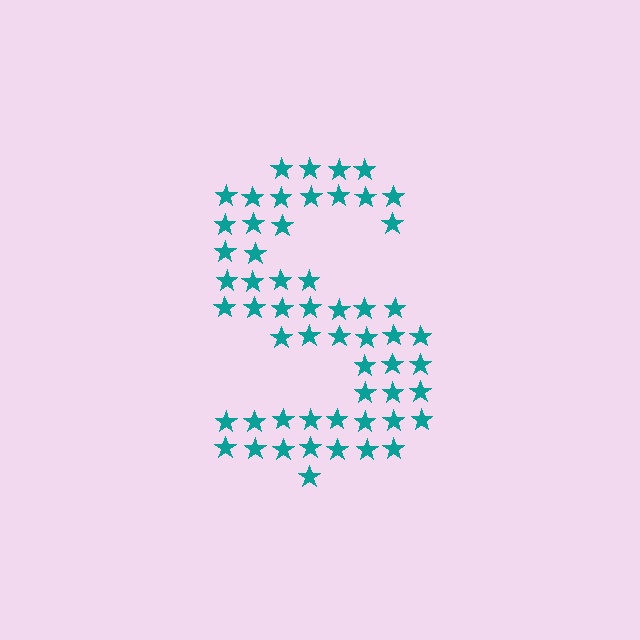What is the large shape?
The large shape is the letter S.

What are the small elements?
The small elements are stars.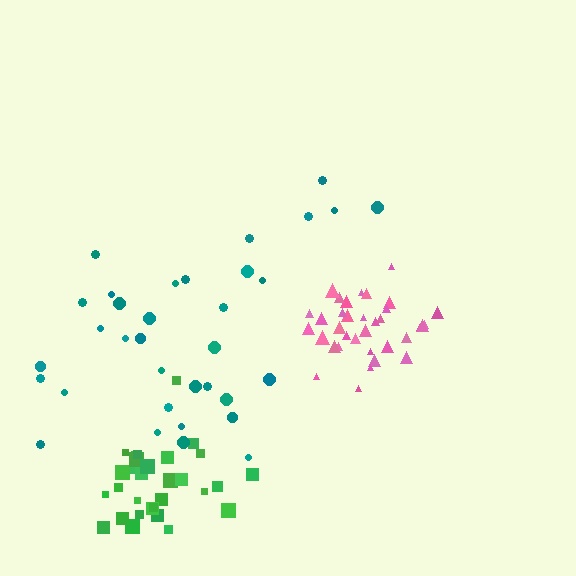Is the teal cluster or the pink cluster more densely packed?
Pink.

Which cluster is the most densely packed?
Pink.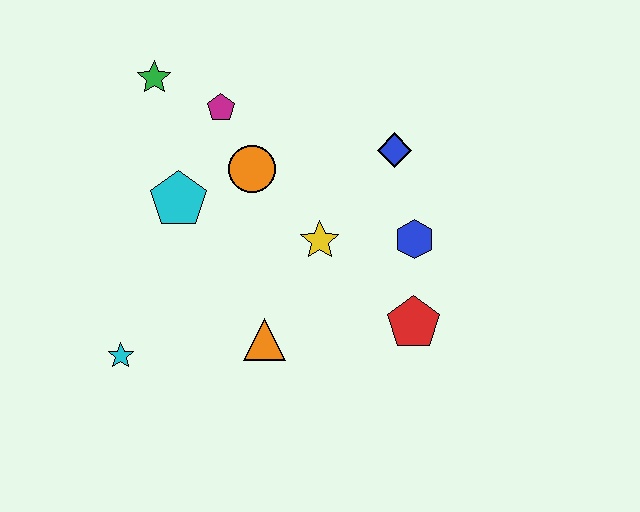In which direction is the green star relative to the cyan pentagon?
The green star is above the cyan pentagon.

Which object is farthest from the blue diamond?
The cyan star is farthest from the blue diamond.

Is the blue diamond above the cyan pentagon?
Yes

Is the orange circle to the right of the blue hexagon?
No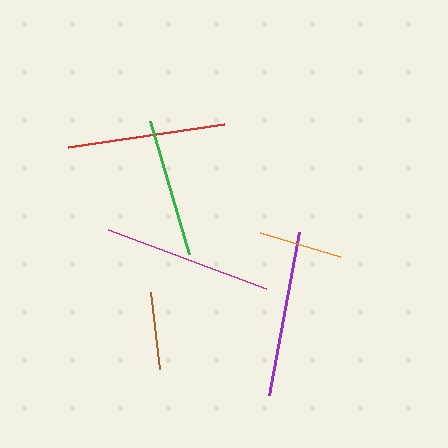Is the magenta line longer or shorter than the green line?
The magenta line is longer than the green line.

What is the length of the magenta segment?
The magenta segment is approximately 168 pixels long.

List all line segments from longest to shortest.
From longest to shortest: magenta, purple, red, green, orange, brown.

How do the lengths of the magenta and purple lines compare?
The magenta and purple lines are approximately the same length.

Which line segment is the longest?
The magenta line is the longest at approximately 168 pixels.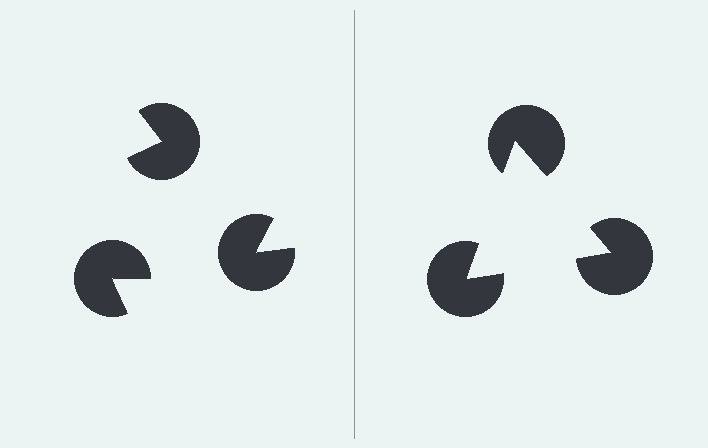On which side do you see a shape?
An illusory triangle appears on the right side. On the left side the wedge cuts are rotated, so no coherent shape forms.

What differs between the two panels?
The pac-man discs are positioned identically on both sides; only the wedge orientations differ. On the right they align to a triangle; on the left they are misaligned.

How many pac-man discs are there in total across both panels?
6 — 3 on each side.